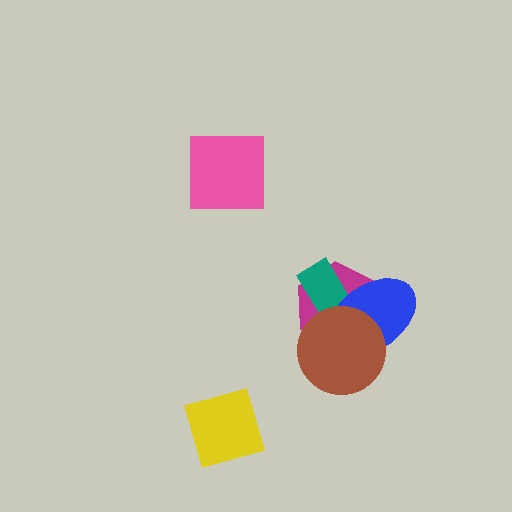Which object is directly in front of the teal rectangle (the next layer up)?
The blue ellipse is directly in front of the teal rectangle.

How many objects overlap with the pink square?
0 objects overlap with the pink square.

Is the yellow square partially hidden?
No, no other shape covers it.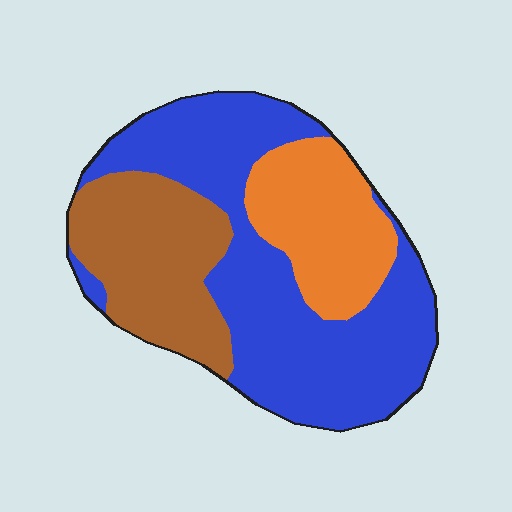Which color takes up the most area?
Blue, at roughly 55%.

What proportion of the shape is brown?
Brown takes up about one quarter (1/4) of the shape.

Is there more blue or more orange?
Blue.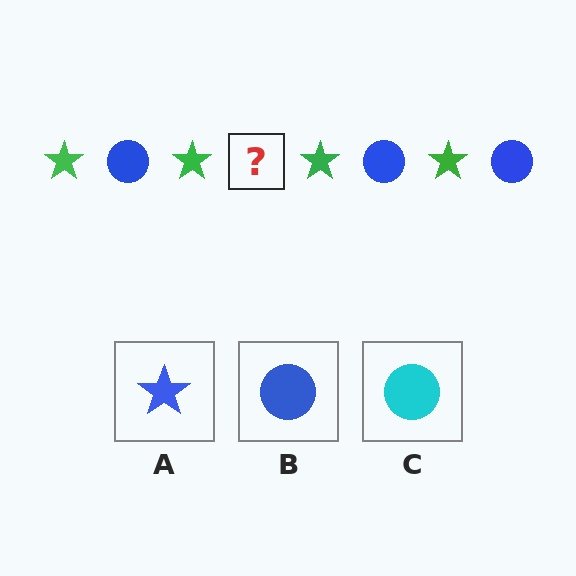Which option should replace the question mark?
Option B.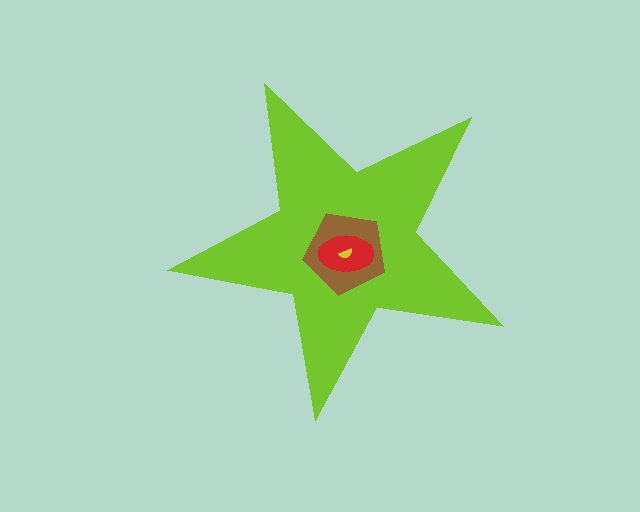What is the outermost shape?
The lime star.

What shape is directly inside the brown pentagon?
The red ellipse.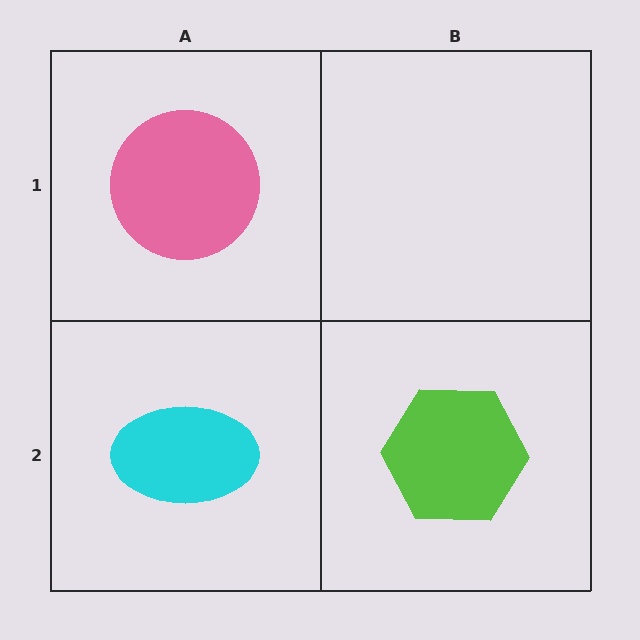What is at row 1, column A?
A pink circle.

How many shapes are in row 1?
1 shape.